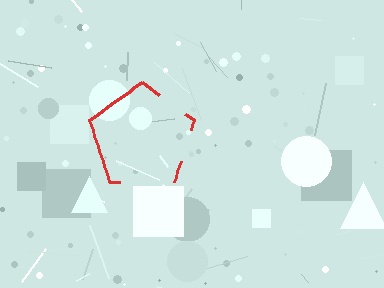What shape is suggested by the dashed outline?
The dashed outline suggests a pentagon.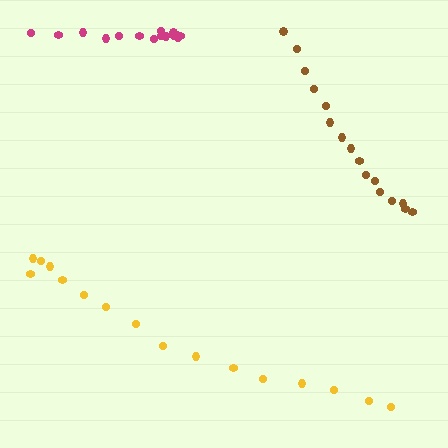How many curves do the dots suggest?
There are 3 distinct paths.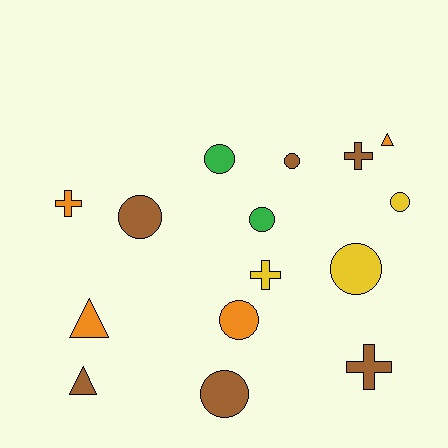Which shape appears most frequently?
Circle, with 8 objects.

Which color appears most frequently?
Brown, with 6 objects.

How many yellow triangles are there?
There are no yellow triangles.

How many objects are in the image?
There are 15 objects.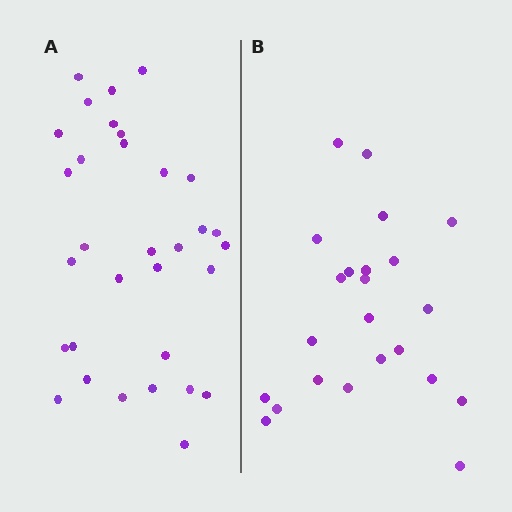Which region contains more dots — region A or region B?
Region A (the left region) has more dots.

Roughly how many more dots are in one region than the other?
Region A has roughly 8 or so more dots than region B.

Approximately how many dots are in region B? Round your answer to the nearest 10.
About 20 dots. (The exact count is 23, which rounds to 20.)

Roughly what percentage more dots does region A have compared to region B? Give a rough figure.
About 40% more.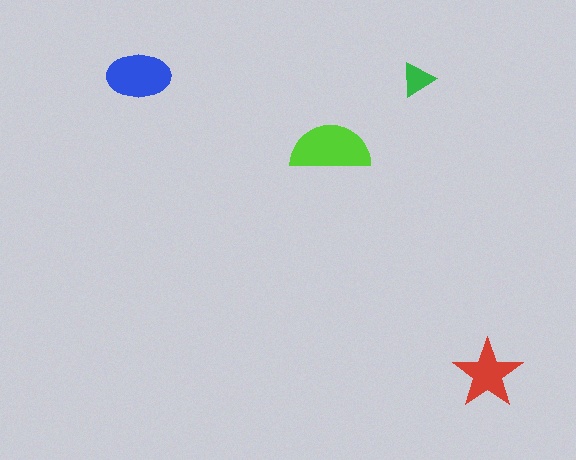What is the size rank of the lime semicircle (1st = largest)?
1st.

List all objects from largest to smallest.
The lime semicircle, the blue ellipse, the red star, the green triangle.